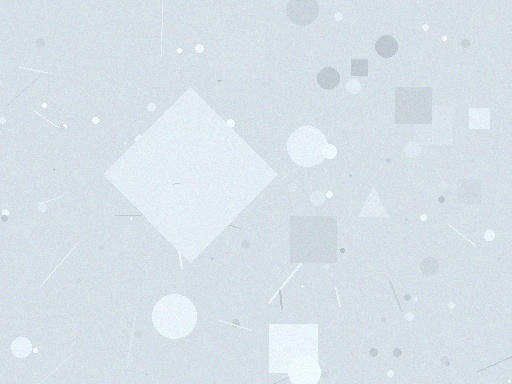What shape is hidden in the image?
A diamond is hidden in the image.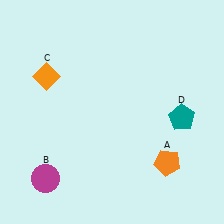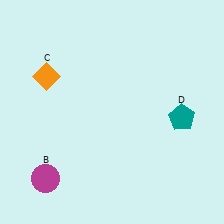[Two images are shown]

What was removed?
The orange pentagon (A) was removed in Image 2.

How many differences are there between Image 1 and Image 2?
There is 1 difference between the two images.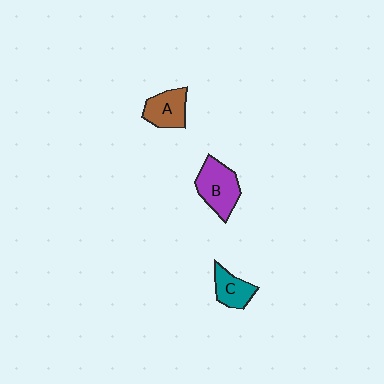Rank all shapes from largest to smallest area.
From largest to smallest: B (purple), A (brown), C (teal).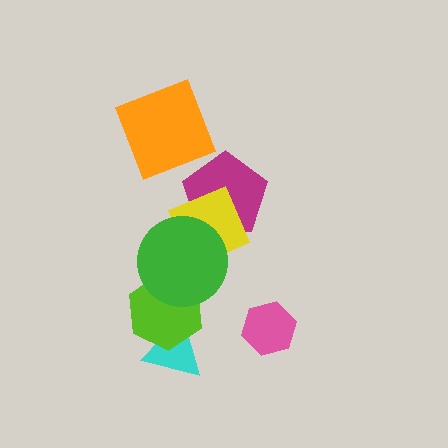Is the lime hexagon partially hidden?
Yes, it is partially covered by another shape.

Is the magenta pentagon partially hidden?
Yes, it is partially covered by another shape.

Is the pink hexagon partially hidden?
No, no other shape covers it.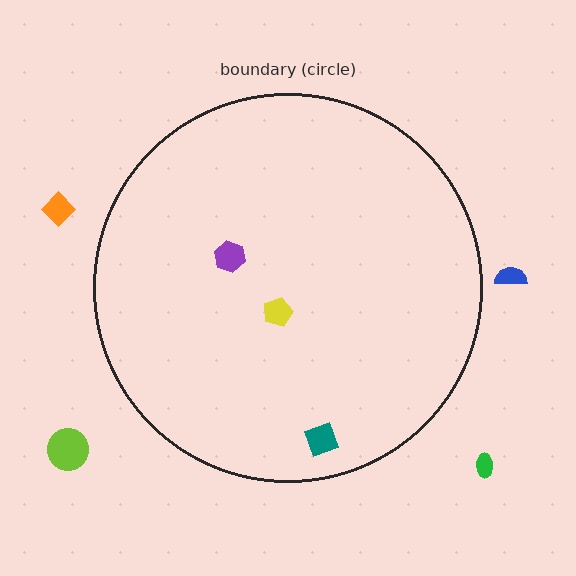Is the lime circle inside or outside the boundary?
Outside.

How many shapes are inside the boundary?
3 inside, 4 outside.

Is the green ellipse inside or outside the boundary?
Outside.